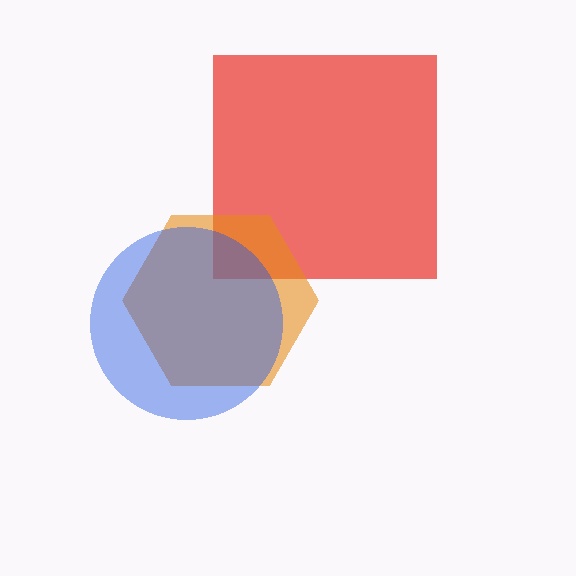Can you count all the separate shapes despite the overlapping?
Yes, there are 3 separate shapes.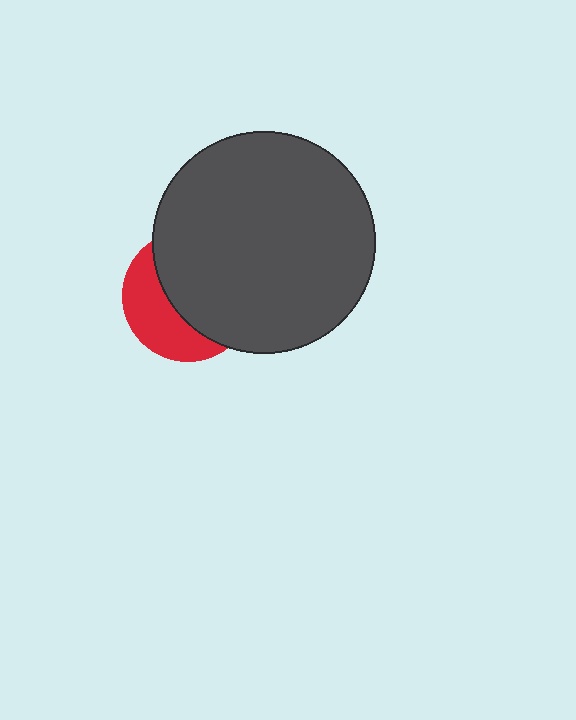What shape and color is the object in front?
The object in front is a dark gray circle.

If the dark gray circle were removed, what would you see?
You would see the complete red circle.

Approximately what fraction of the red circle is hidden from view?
Roughly 62% of the red circle is hidden behind the dark gray circle.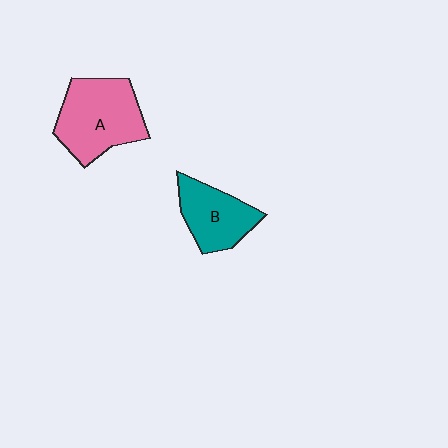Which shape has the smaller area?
Shape B (teal).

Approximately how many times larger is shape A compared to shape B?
Approximately 1.4 times.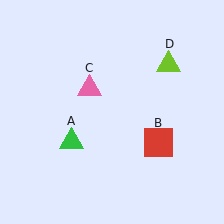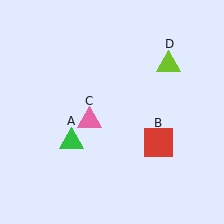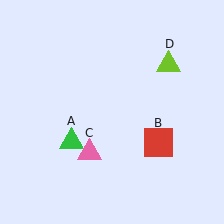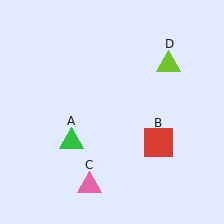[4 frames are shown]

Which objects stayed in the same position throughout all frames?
Green triangle (object A) and red square (object B) and lime triangle (object D) remained stationary.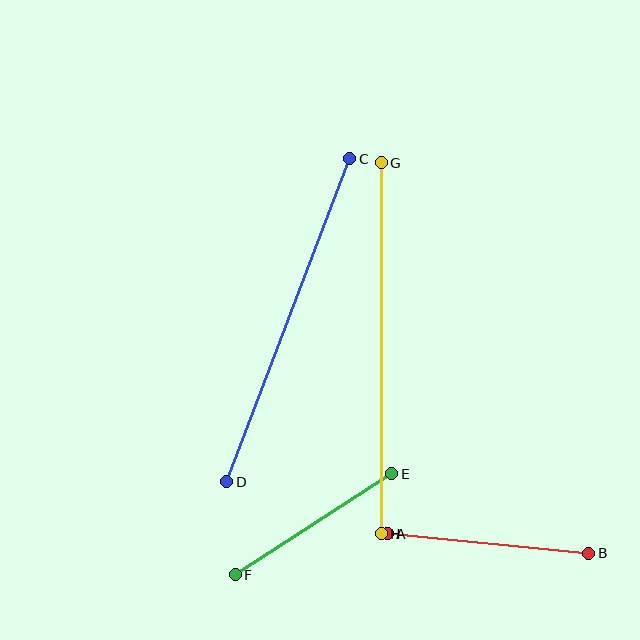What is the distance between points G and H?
The distance is approximately 371 pixels.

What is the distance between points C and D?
The distance is approximately 346 pixels.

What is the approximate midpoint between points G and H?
The midpoint is at approximately (381, 348) pixels.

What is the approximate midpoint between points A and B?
The midpoint is at approximately (488, 543) pixels.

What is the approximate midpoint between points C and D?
The midpoint is at approximately (288, 320) pixels.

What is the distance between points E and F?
The distance is approximately 186 pixels.